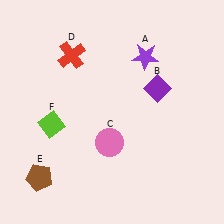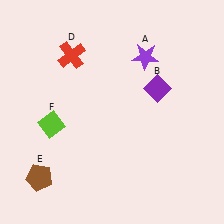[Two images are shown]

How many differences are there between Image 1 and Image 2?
There is 1 difference between the two images.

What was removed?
The pink circle (C) was removed in Image 2.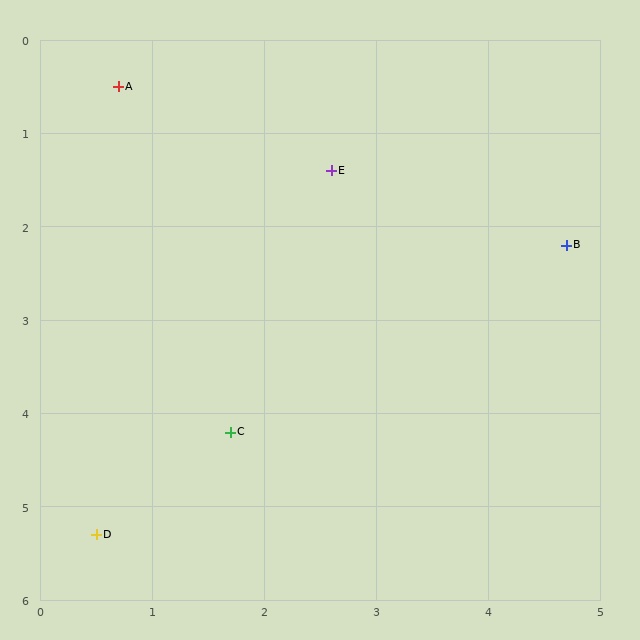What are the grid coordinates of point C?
Point C is at approximately (1.7, 4.2).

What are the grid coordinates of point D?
Point D is at approximately (0.5, 5.3).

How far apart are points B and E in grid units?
Points B and E are about 2.2 grid units apart.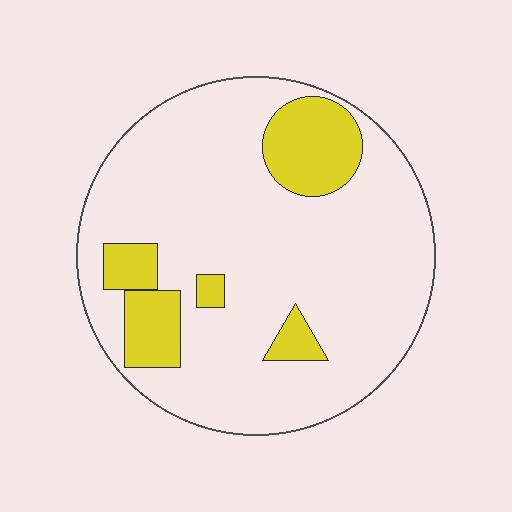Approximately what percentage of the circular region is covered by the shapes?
Approximately 20%.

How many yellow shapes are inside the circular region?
5.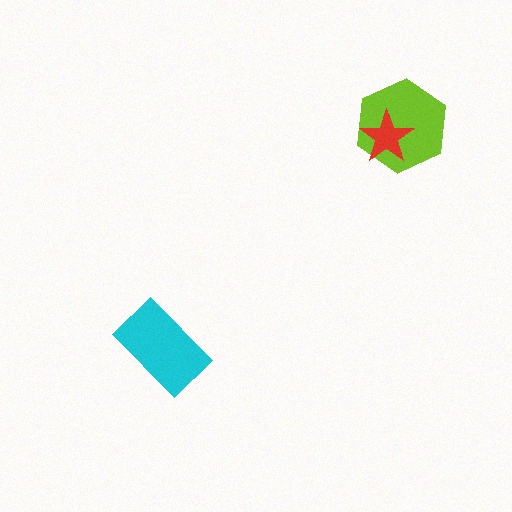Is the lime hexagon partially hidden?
Yes, it is partially covered by another shape.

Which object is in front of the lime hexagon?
The red star is in front of the lime hexagon.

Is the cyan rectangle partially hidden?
No, no other shape covers it.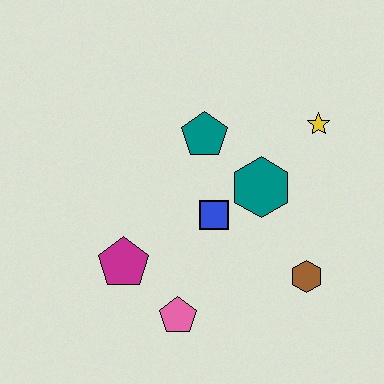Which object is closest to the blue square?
The teal hexagon is closest to the blue square.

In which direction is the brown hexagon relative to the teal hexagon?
The brown hexagon is below the teal hexagon.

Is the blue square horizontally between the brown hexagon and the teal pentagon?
Yes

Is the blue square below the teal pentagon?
Yes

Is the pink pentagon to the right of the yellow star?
No